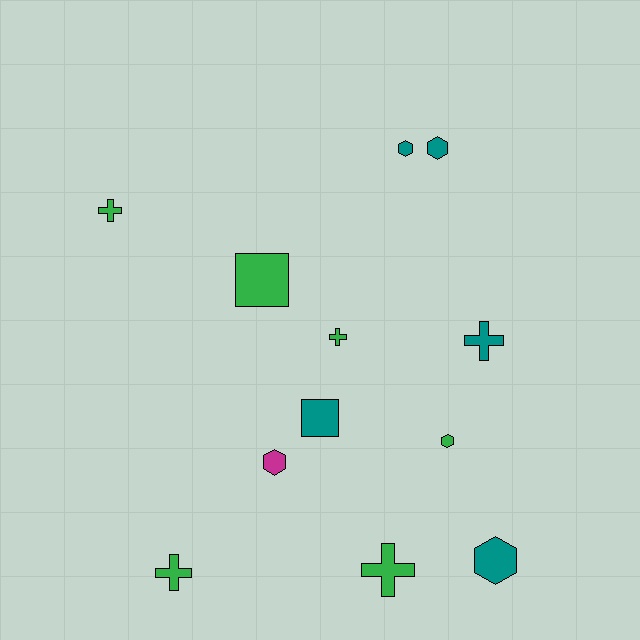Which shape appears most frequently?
Hexagon, with 5 objects.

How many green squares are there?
There is 1 green square.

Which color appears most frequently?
Green, with 6 objects.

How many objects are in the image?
There are 12 objects.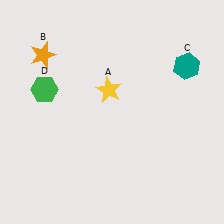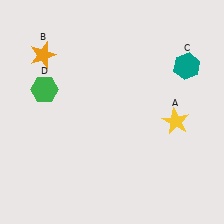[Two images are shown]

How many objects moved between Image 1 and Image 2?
1 object moved between the two images.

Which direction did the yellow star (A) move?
The yellow star (A) moved right.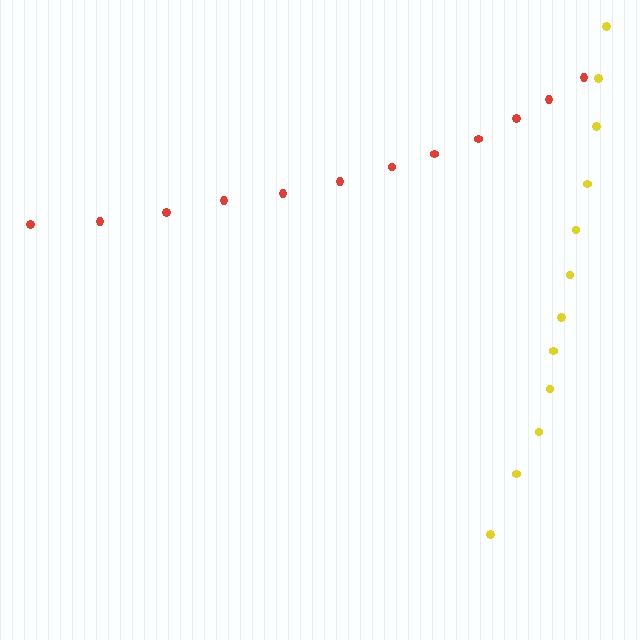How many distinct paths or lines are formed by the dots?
There are 2 distinct paths.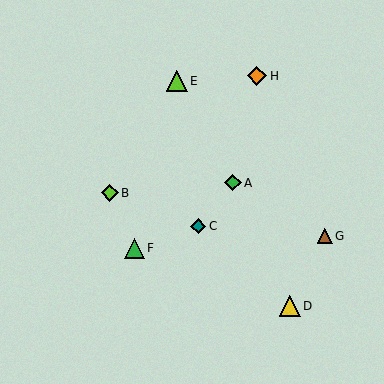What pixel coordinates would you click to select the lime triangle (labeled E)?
Click at (177, 81) to select the lime triangle E.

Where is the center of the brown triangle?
The center of the brown triangle is at (325, 236).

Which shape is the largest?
The lime triangle (labeled E) is the largest.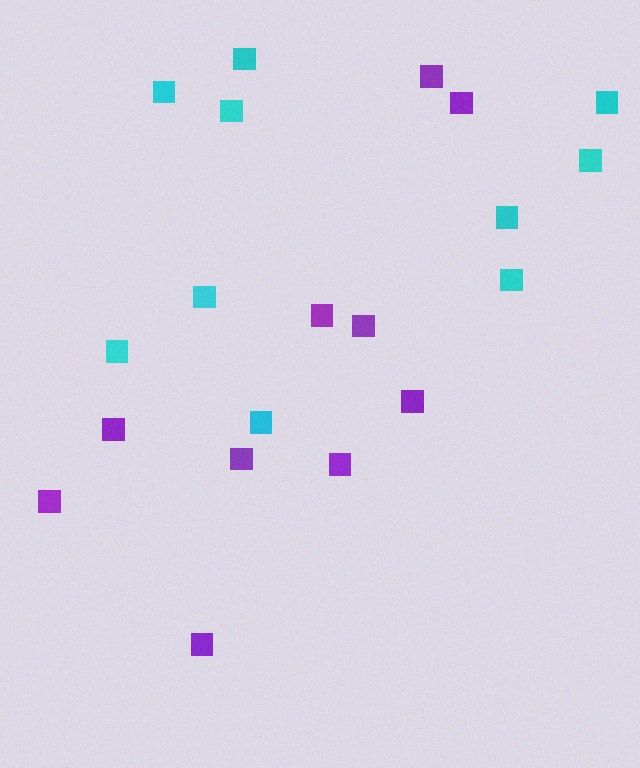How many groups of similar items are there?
There are 2 groups: one group of cyan squares (10) and one group of purple squares (10).